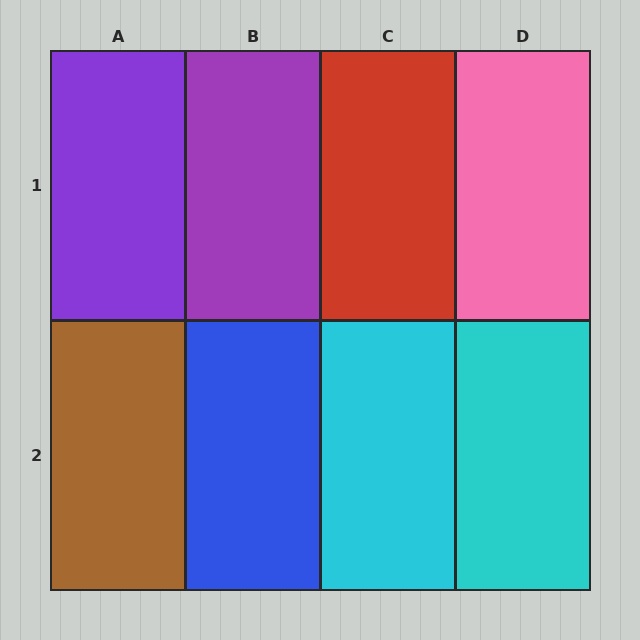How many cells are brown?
1 cell is brown.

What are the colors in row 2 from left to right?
Brown, blue, cyan, cyan.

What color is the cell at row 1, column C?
Red.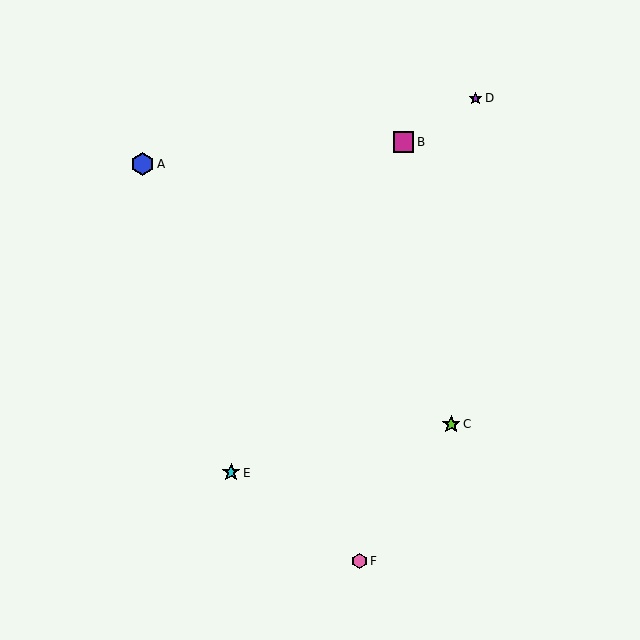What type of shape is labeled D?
Shape D is a purple star.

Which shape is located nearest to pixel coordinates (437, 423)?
The lime star (labeled C) at (451, 424) is nearest to that location.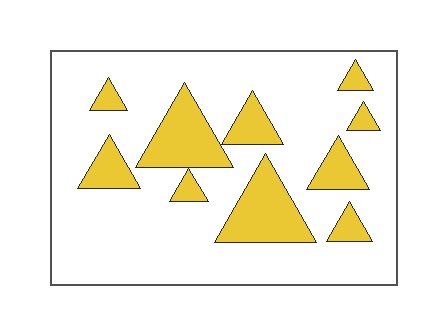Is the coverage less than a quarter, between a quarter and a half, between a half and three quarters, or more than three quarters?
Less than a quarter.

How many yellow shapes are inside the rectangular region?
10.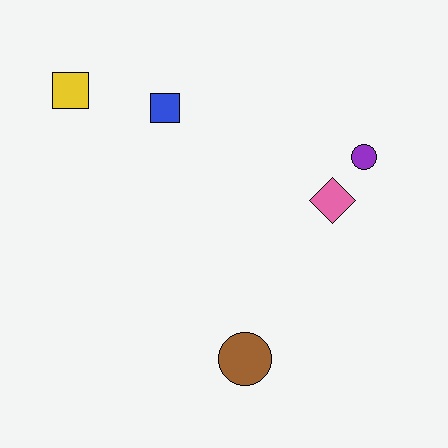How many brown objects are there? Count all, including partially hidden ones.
There is 1 brown object.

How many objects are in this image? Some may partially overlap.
There are 5 objects.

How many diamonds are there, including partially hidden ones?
There is 1 diamond.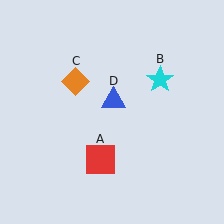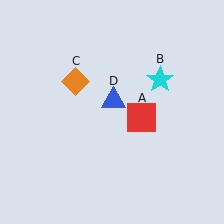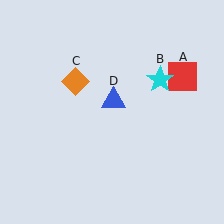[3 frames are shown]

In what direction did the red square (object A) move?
The red square (object A) moved up and to the right.